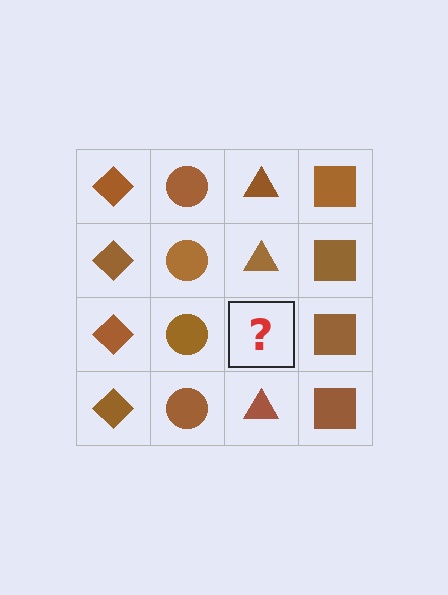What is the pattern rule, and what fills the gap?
The rule is that each column has a consistent shape. The gap should be filled with a brown triangle.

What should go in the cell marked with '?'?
The missing cell should contain a brown triangle.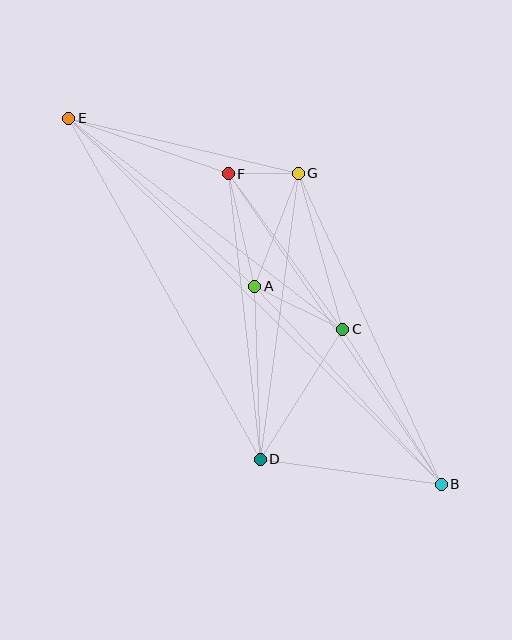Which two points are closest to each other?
Points F and G are closest to each other.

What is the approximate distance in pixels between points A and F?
The distance between A and F is approximately 116 pixels.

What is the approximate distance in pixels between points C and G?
The distance between C and G is approximately 162 pixels.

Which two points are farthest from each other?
Points B and E are farthest from each other.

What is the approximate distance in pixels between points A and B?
The distance between A and B is approximately 272 pixels.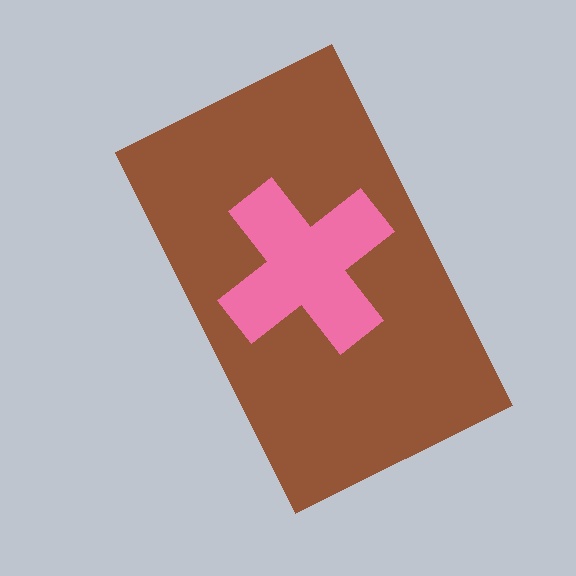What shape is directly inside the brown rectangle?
The pink cross.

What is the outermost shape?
The brown rectangle.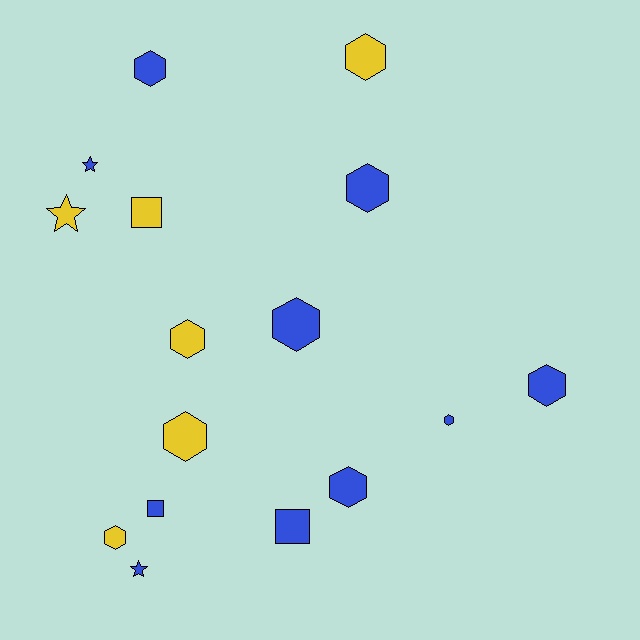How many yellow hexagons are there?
There are 4 yellow hexagons.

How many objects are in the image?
There are 16 objects.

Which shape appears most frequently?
Hexagon, with 10 objects.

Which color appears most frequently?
Blue, with 10 objects.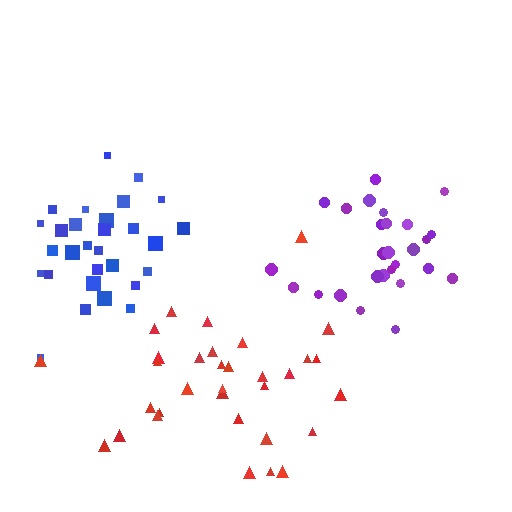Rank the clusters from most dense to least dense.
blue, purple, red.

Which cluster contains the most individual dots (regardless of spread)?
Red (33).